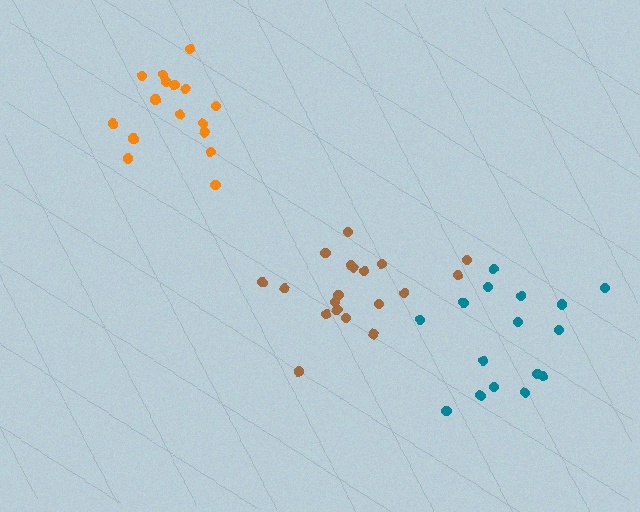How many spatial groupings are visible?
There are 3 spatial groupings.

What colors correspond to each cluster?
The clusters are colored: orange, teal, brown.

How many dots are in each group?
Group 1: 16 dots, Group 2: 16 dots, Group 3: 19 dots (51 total).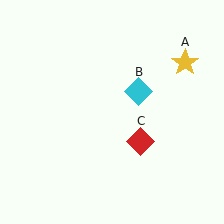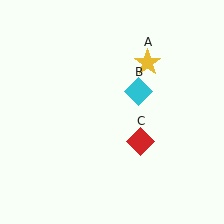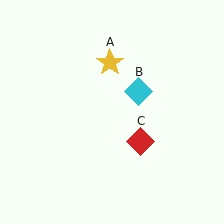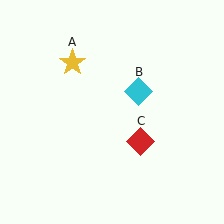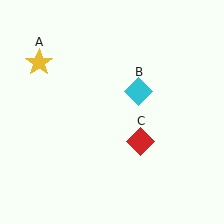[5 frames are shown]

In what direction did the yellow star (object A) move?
The yellow star (object A) moved left.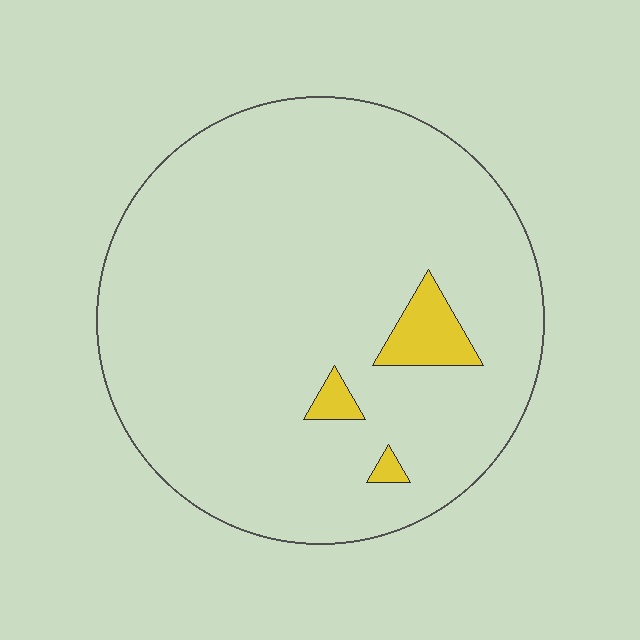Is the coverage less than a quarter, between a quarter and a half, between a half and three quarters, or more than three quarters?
Less than a quarter.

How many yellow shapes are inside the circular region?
3.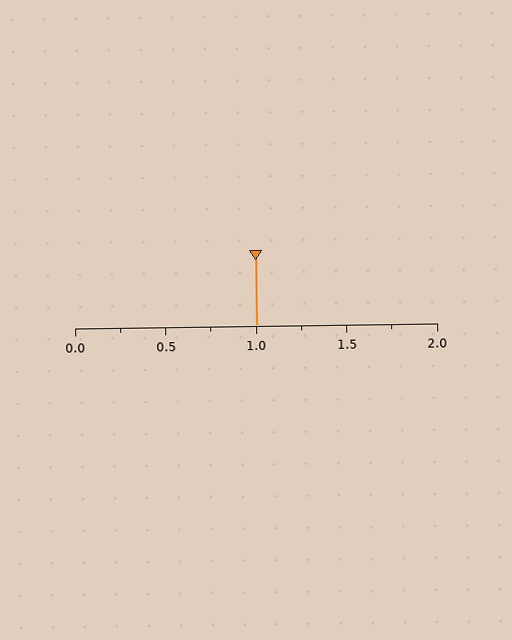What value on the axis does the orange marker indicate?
The marker indicates approximately 1.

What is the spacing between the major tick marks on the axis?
The major ticks are spaced 0.5 apart.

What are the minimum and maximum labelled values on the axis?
The axis runs from 0.0 to 2.0.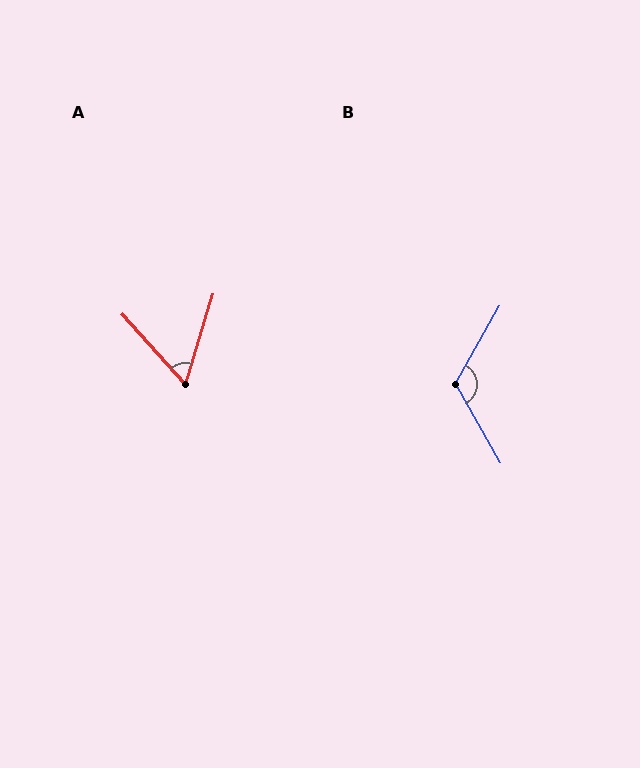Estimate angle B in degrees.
Approximately 121 degrees.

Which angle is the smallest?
A, at approximately 59 degrees.